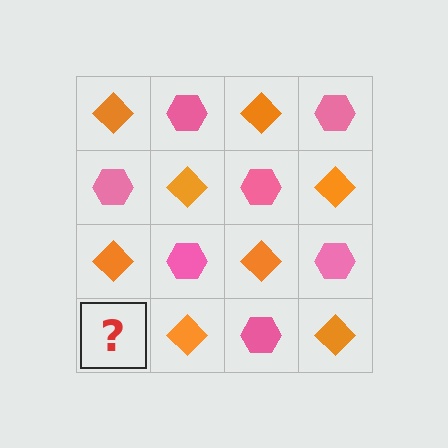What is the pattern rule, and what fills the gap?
The rule is that it alternates orange diamond and pink hexagon in a checkerboard pattern. The gap should be filled with a pink hexagon.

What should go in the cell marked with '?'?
The missing cell should contain a pink hexagon.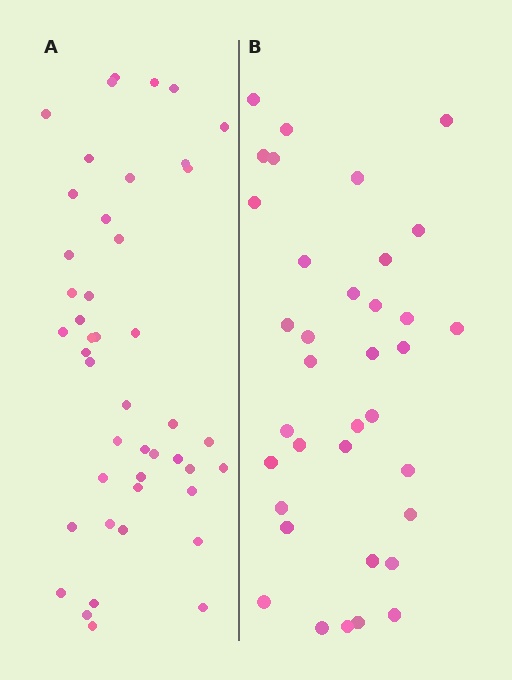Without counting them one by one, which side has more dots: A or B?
Region A (the left region) has more dots.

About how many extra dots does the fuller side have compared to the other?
Region A has roughly 8 or so more dots than region B.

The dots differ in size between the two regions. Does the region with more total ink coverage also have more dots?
No. Region B has more total ink coverage because its dots are larger, but region A actually contains more individual dots. Total area can be misleading — the number of items is what matters here.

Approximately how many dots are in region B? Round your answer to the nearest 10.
About 40 dots. (The exact count is 36, which rounds to 40.)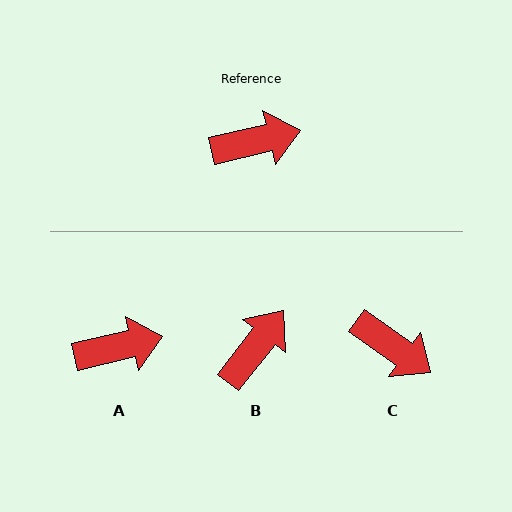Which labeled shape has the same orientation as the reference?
A.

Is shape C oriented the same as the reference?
No, it is off by about 49 degrees.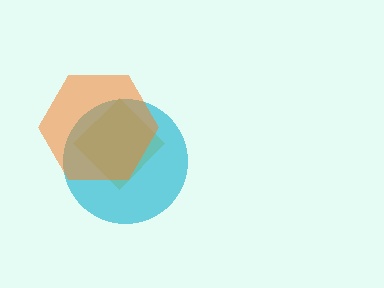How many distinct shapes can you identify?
There are 3 distinct shapes: a yellow diamond, a cyan circle, an orange hexagon.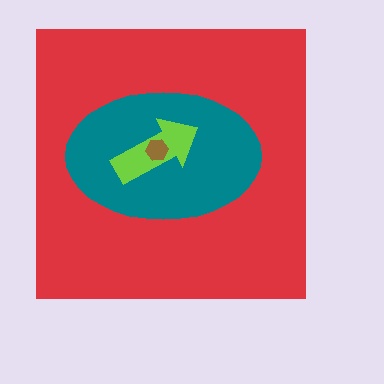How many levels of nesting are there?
4.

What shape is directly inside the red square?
The teal ellipse.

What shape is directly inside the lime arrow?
The brown hexagon.